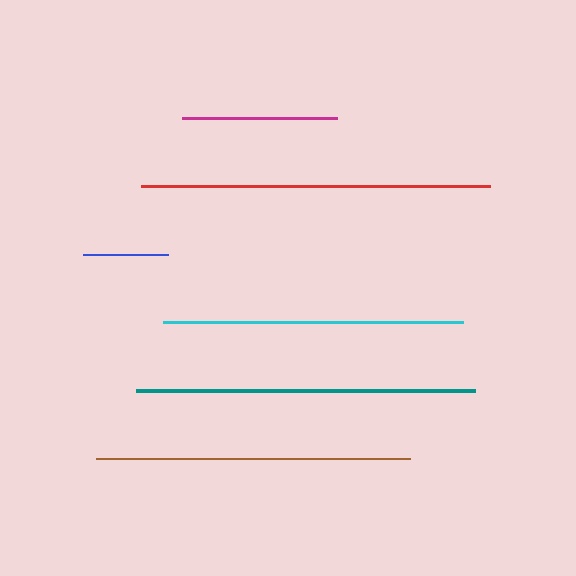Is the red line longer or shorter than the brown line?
The red line is longer than the brown line.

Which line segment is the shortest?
The blue line is the shortest at approximately 85 pixels.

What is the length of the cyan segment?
The cyan segment is approximately 300 pixels long.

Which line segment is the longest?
The red line is the longest at approximately 349 pixels.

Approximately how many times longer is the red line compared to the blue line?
The red line is approximately 4.1 times the length of the blue line.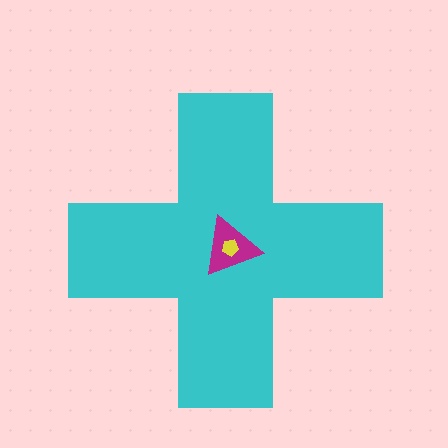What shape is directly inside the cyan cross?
The magenta triangle.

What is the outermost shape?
The cyan cross.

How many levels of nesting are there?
3.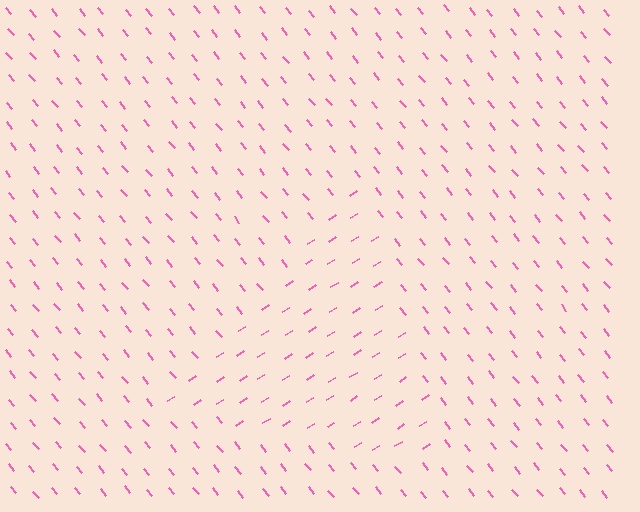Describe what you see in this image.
The image is filled with small pink line segments. A triangle region in the image has lines oriented differently from the surrounding lines, creating a visible texture boundary.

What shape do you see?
I see a triangle.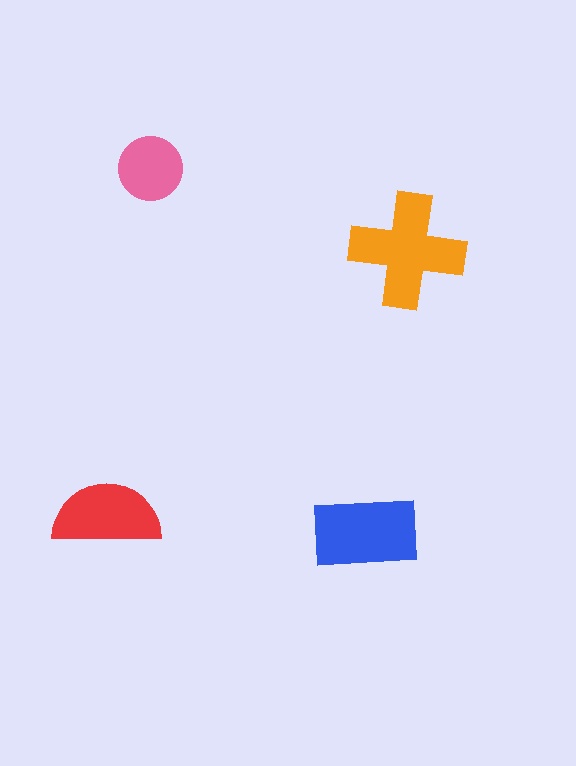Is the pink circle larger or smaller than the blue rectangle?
Smaller.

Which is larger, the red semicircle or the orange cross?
The orange cross.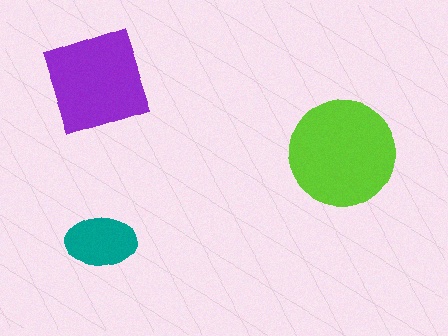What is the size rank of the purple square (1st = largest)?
2nd.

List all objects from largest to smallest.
The lime circle, the purple square, the teal ellipse.